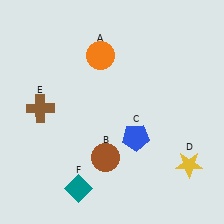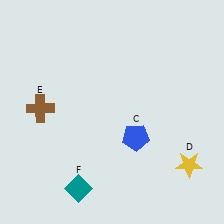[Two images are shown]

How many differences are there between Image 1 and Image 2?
There are 2 differences between the two images.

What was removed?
The orange circle (A), the brown circle (B) were removed in Image 2.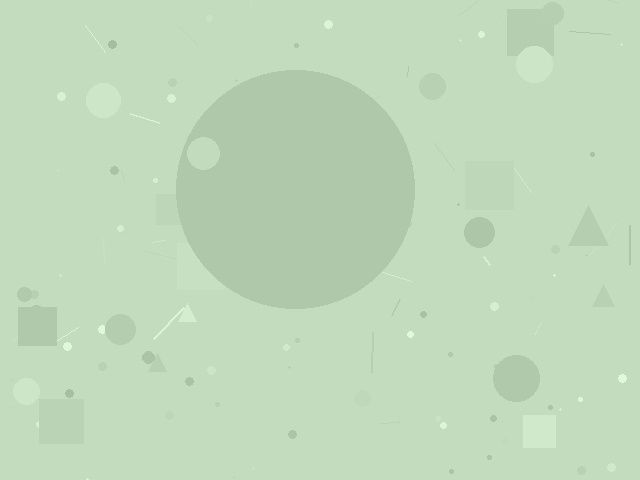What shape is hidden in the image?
A circle is hidden in the image.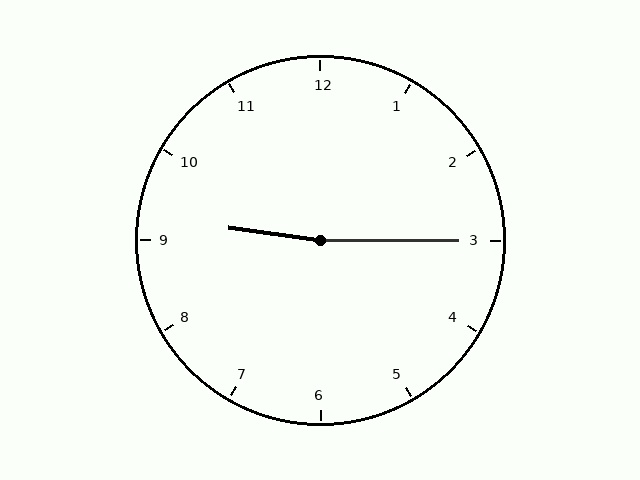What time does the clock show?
9:15.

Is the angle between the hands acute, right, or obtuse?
It is obtuse.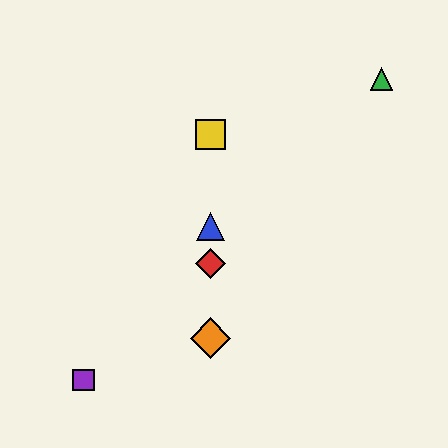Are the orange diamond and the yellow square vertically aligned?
Yes, both are at x≈210.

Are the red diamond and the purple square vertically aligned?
No, the red diamond is at x≈210 and the purple square is at x≈84.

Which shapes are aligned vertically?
The red diamond, the blue triangle, the yellow square, the orange diamond are aligned vertically.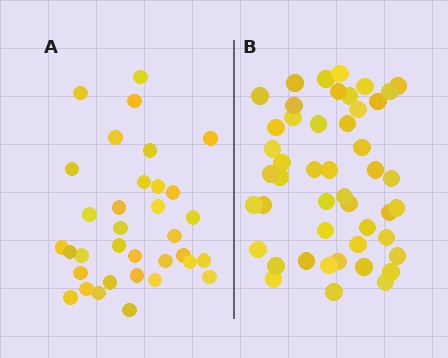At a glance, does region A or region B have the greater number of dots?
Region B (the right region) has more dots.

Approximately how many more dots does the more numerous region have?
Region B has approximately 15 more dots than region A.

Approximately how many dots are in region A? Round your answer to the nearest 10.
About 30 dots. (The exact count is 34, which rounds to 30.)